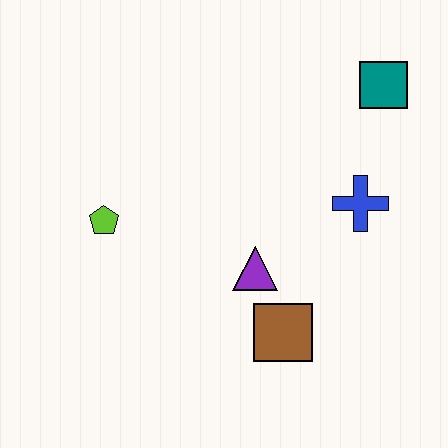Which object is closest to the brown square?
The purple triangle is closest to the brown square.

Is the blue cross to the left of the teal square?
Yes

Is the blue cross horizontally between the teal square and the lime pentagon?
Yes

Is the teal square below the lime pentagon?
No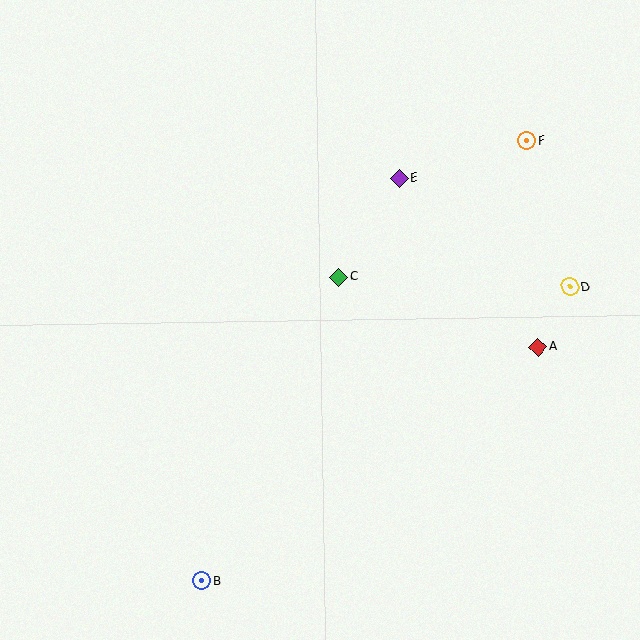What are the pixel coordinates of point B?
Point B is at (202, 581).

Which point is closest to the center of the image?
Point C at (339, 277) is closest to the center.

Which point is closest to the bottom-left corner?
Point B is closest to the bottom-left corner.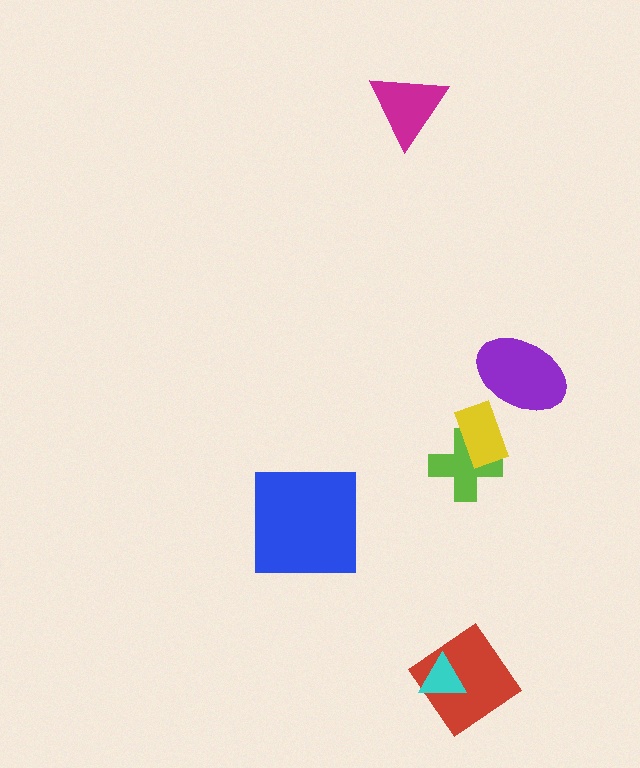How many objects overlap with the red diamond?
1 object overlaps with the red diamond.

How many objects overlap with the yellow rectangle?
1 object overlaps with the yellow rectangle.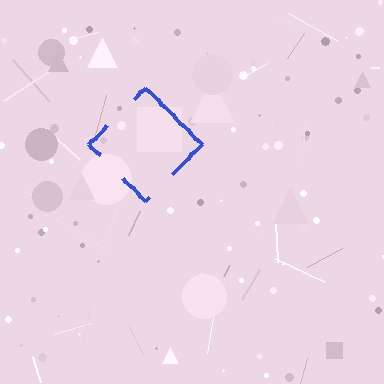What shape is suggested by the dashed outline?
The dashed outline suggests a diamond.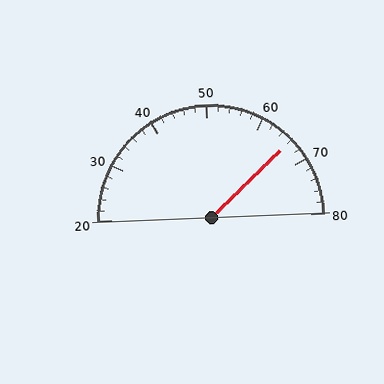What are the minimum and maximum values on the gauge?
The gauge ranges from 20 to 80.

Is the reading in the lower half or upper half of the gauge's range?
The reading is in the upper half of the range (20 to 80).